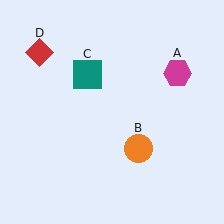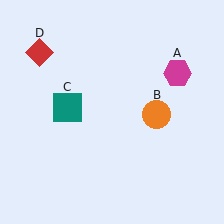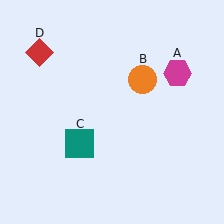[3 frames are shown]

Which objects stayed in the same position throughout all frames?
Magenta hexagon (object A) and red diamond (object D) remained stationary.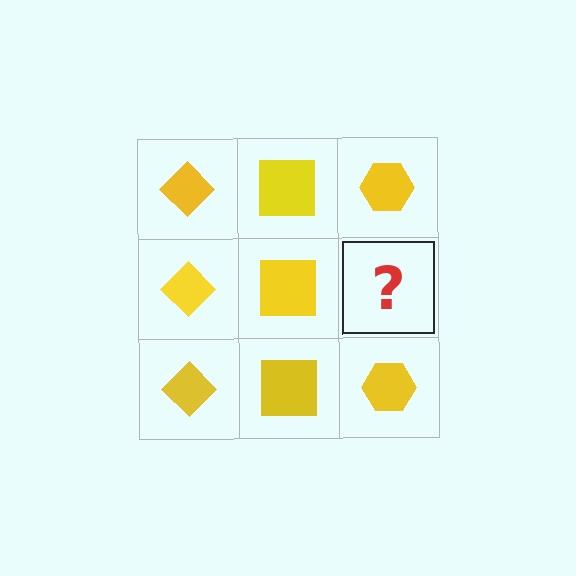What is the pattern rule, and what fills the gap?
The rule is that each column has a consistent shape. The gap should be filled with a yellow hexagon.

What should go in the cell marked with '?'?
The missing cell should contain a yellow hexagon.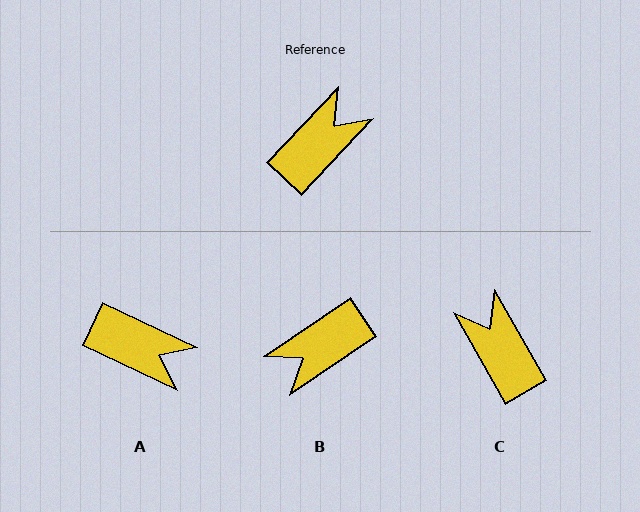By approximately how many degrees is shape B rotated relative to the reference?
Approximately 167 degrees counter-clockwise.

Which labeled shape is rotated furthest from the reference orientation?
B, about 167 degrees away.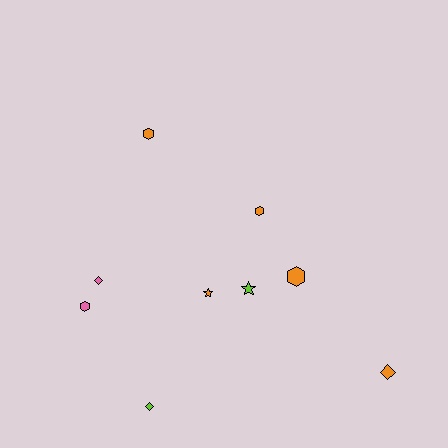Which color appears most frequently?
Orange, with 5 objects.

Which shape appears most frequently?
Hexagon, with 4 objects.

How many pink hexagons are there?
There is 1 pink hexagon.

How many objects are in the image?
There are 9 objects.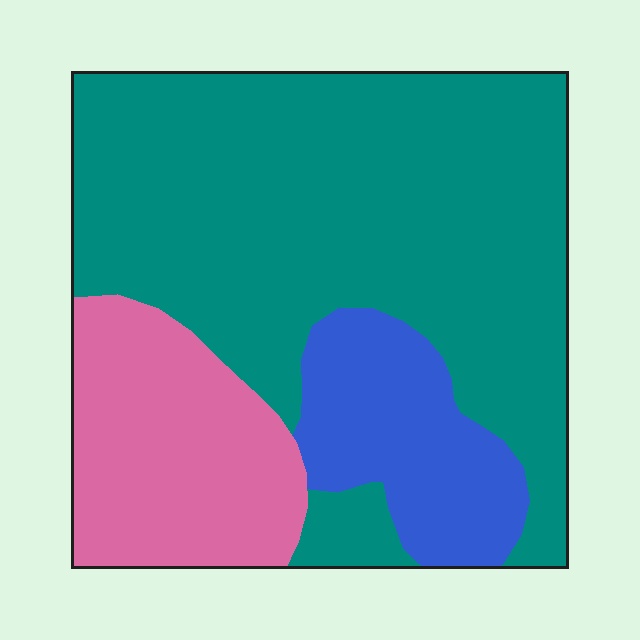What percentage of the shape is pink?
Pink covers roughly 20% of the shape.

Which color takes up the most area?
Teal, at roughly 65%.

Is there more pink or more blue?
Pink.